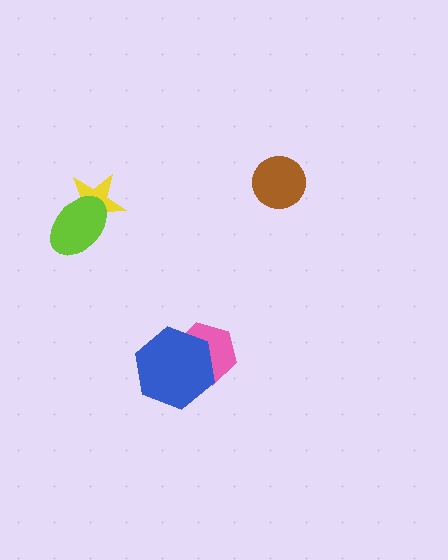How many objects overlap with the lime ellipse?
1 object overlaps with the lime ellipse.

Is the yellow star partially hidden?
Yes, it is partially covered by another shape.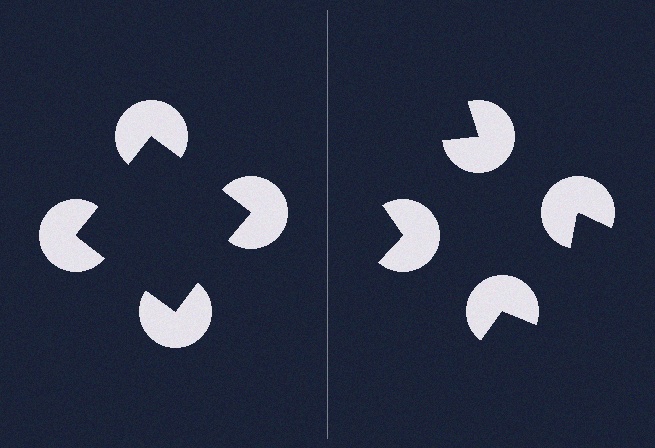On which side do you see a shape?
An illusory square appears on the left side. On the right side the wedge cuts are rotated, so no coherent shape forms.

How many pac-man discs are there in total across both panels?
8 — 4 on each side.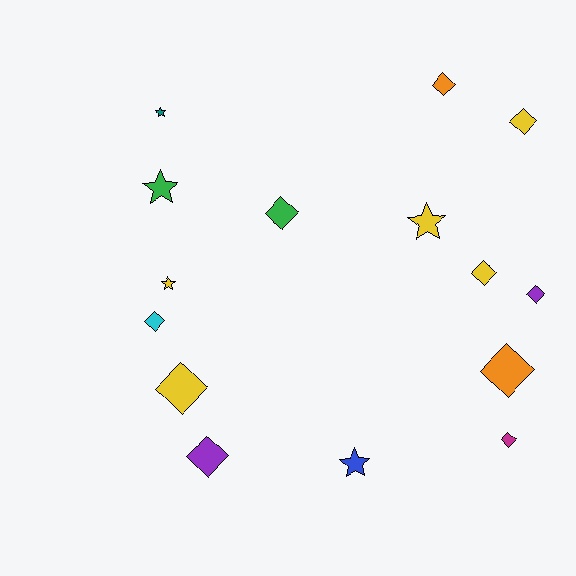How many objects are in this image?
There are 15 objects.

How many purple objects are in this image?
There are 2 purple objects.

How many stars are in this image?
There are 5 stars.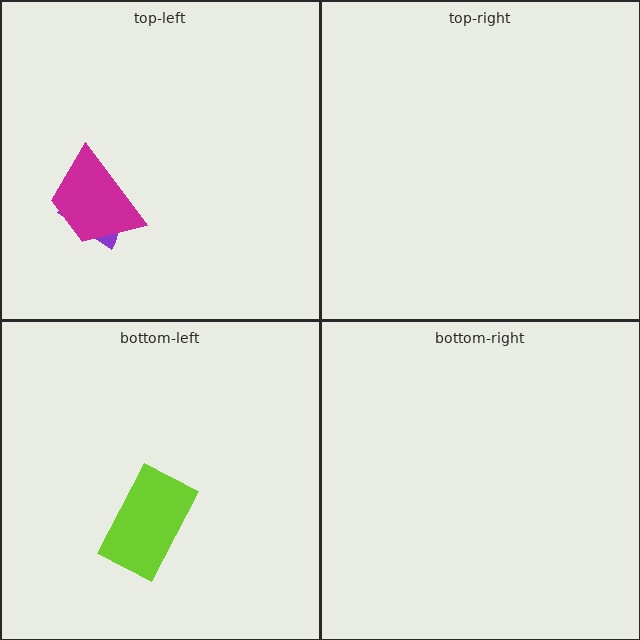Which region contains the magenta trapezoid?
The top-left region.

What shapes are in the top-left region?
The purple semicircle, the magenta trapezoid.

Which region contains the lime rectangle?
The bottom-left region.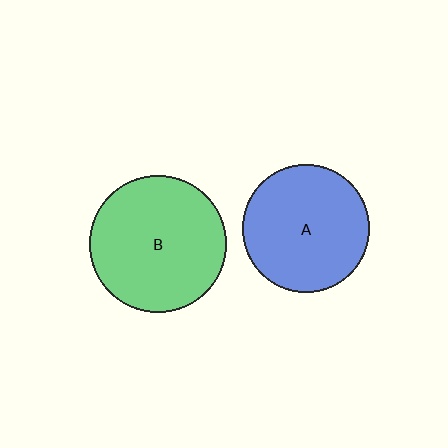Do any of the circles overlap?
No, none of the circles overlap.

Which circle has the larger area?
Circle B (green).